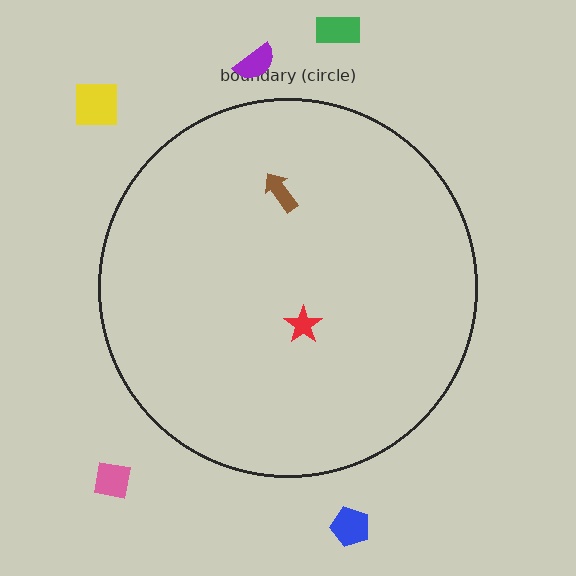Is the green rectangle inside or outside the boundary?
Outside.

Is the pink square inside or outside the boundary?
Outside.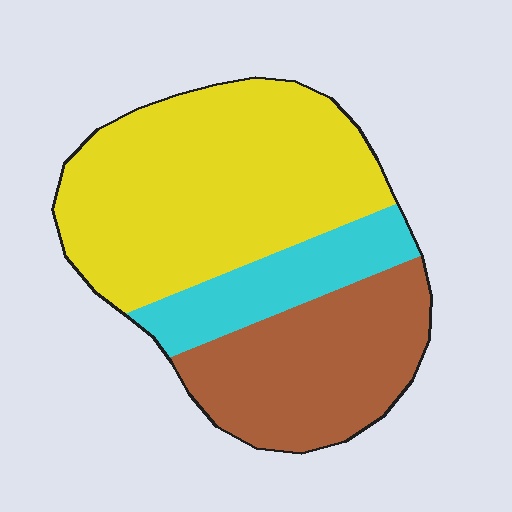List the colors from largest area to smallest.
From largest to smallest: yellow, brown, cyan.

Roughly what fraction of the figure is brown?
Brown covers 31% of the figure.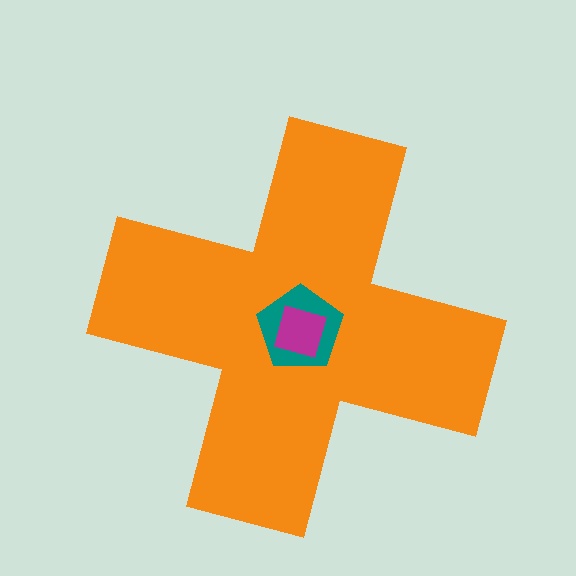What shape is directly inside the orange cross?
The teal pentagon.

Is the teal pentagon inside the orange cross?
Yes.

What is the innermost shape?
The magenta diamond.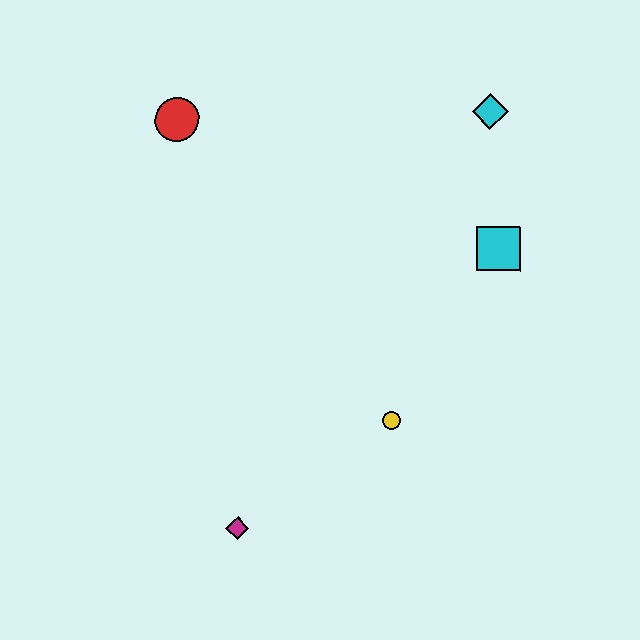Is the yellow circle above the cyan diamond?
No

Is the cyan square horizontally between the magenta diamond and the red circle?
No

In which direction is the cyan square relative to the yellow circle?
The cyan square is above the yellow circle.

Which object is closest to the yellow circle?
The magenta diamond is closest to the yellow circle.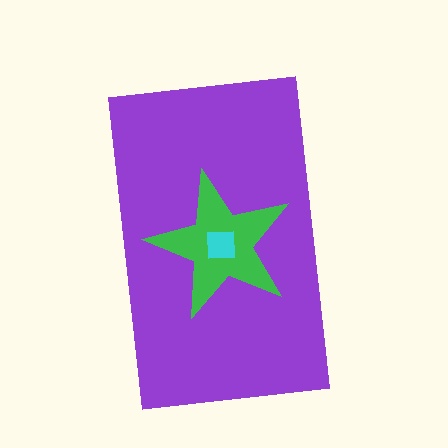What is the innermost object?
The cyan square.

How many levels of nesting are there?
3.